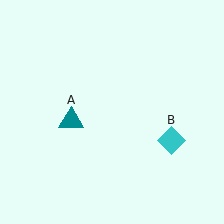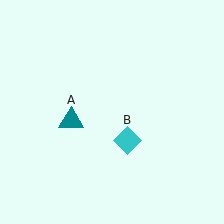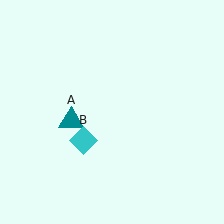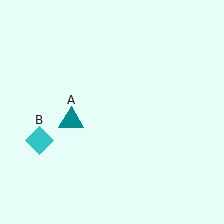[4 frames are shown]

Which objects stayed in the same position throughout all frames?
Teal triangle (object A) remained stationary.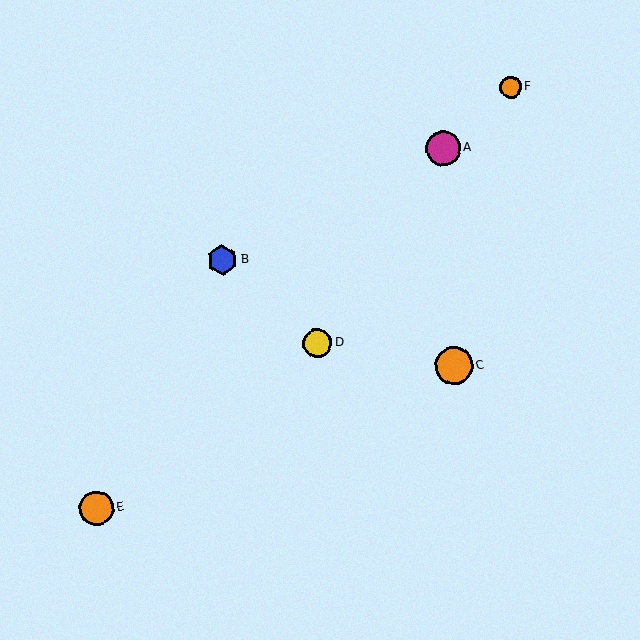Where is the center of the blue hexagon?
The center of the blue hexagon is at (222, 260).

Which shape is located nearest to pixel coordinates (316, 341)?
The yellow circle (labeled D) at (317, 343) is nearest to that location.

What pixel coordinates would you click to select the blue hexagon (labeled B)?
Click at (222, 260) to select the blue hexagon B.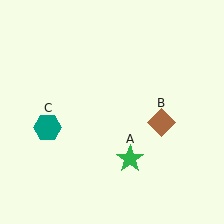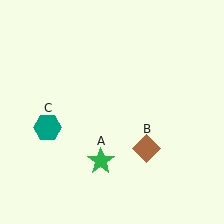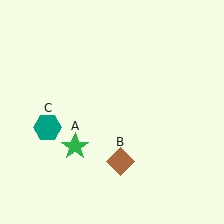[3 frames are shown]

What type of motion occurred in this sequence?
The green star (object A), brown diamond (object B) rotated clockwise around the center of the scene.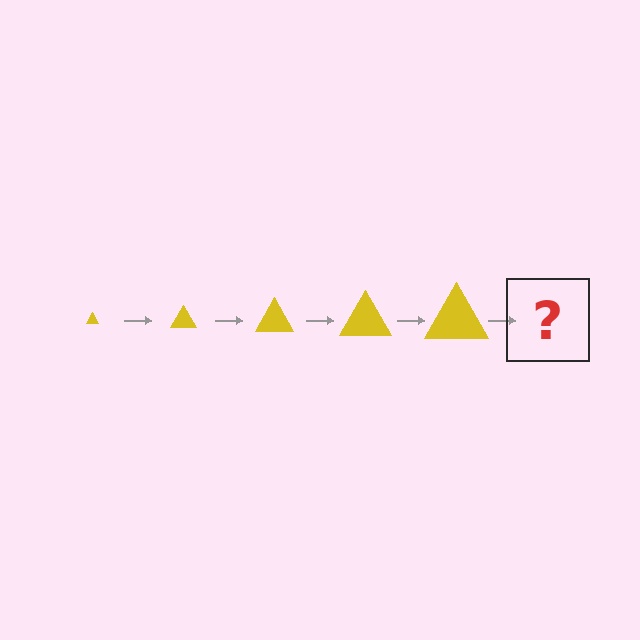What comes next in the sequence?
The next element should be a yellow triangle, larger than the previous one.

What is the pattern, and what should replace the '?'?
The pattern is that the triangle gets progressively larger each step. The '?' should be a yellow triangle, larger than the previous one.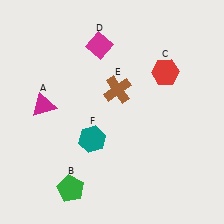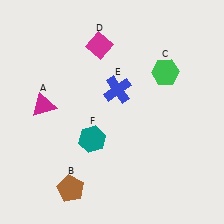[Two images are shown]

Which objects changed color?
B changed from green to brown. C changed from red to green. E changed from brown to blue.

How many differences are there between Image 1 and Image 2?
There are 3 differences between the two images.